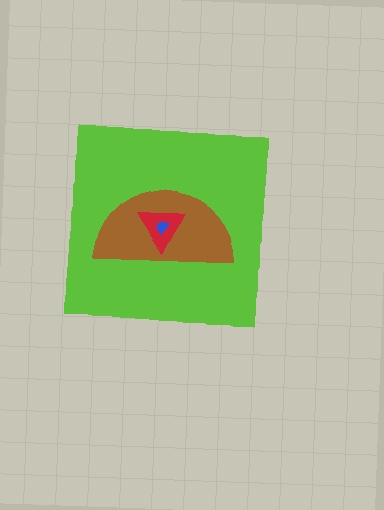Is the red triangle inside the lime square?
Yes.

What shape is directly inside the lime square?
The brown semicircle.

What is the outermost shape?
The lime square.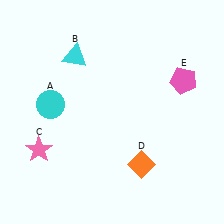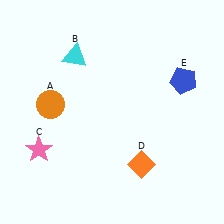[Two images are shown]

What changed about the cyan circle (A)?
In Image 1, A is cyan. In Image 2, it changed to orange.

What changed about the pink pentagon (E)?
In Image 1, E is pink. In Image 2, it changed to blue.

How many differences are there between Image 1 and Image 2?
There are 2 differences between the two images.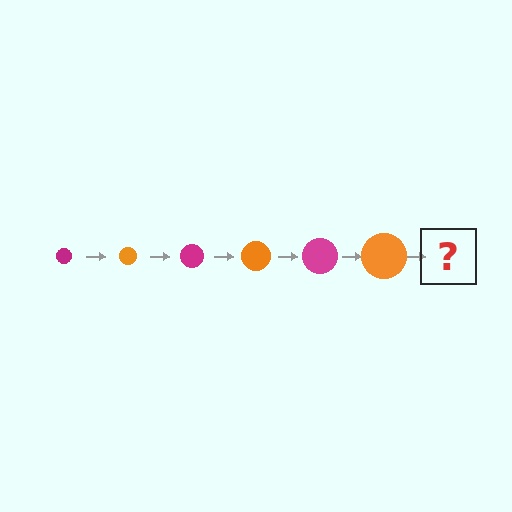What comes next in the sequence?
The next element should be a magenta circle, larger than the previous one.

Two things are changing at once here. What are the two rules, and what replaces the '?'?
The two rules are that the circle grows larger each step and the color cycles through magenta and orange. The '?' should be a magenta circle, larger than the previous one.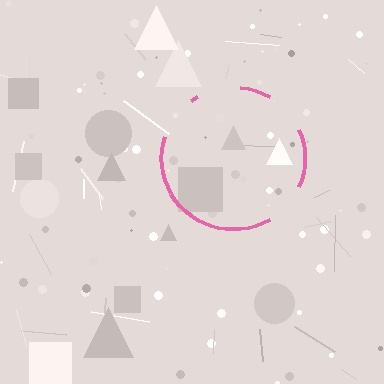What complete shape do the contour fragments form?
The contour fragments form a circle.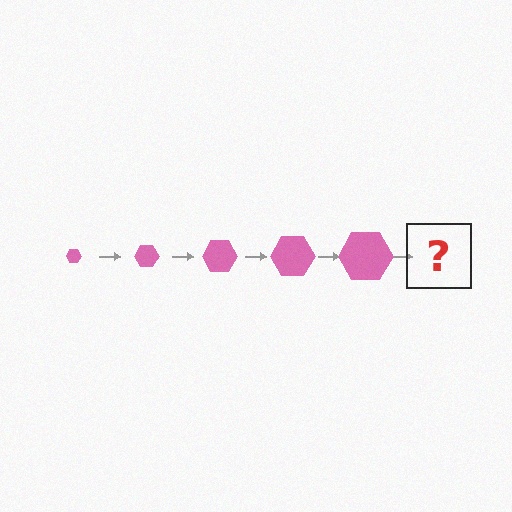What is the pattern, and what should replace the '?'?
The pattern is that the hexagon gets progressively larger each step. The '?' should be a pink hexagon, larger than the previous one.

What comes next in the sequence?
The next element should be a pink hexagon, larger than the previous one.